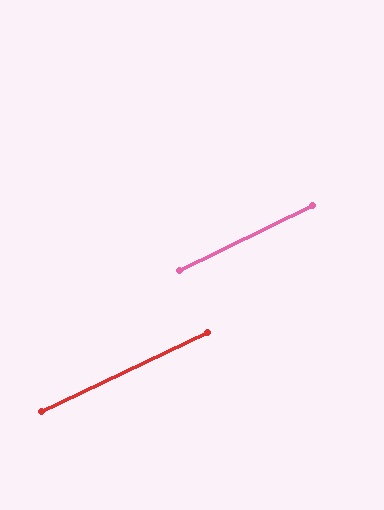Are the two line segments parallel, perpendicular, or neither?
Parallel — their directions differ by only 0.3°.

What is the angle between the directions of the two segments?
Approximately 0 degrees.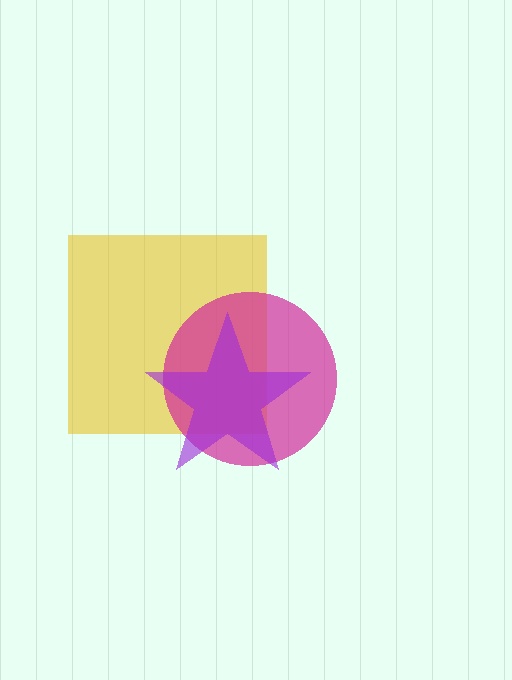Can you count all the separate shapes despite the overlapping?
Yes, there are 3 separate shapes.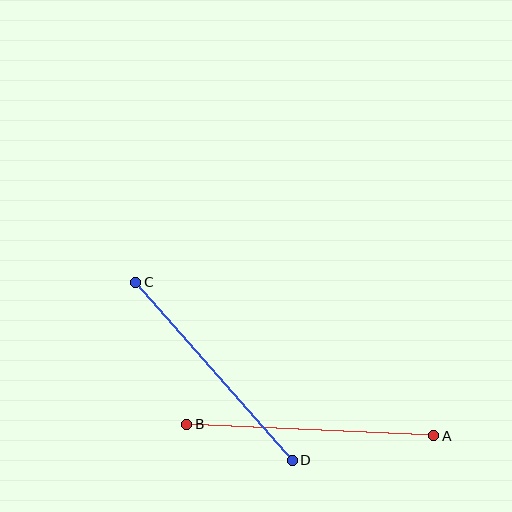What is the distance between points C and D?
The distance is approximately 237 pixels.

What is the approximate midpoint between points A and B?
The midpoint is at approximately (310, 430) pixels.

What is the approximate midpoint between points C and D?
The midpoint is at approximately (214, 371) pixels.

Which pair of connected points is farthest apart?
Points A and B are farthest apart.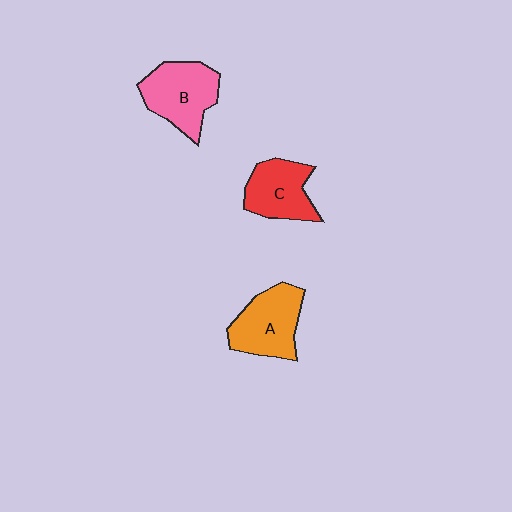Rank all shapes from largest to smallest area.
From largest to smallest: B (pink), A (orange), C (red).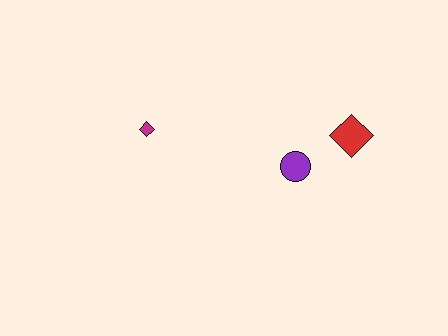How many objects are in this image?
There are 3 objects.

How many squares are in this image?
There are no squares.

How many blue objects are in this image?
There are no blue objects.